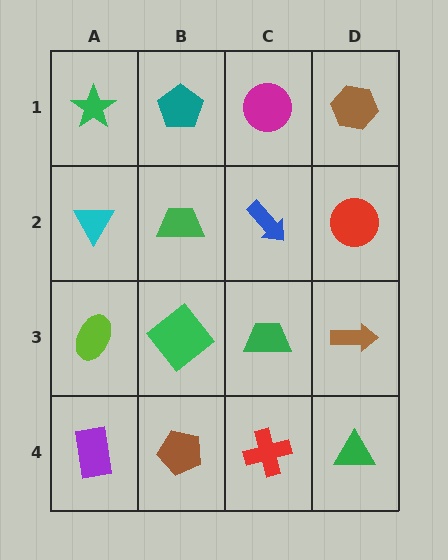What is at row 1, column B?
A teal pentagon.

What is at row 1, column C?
A magenta circle.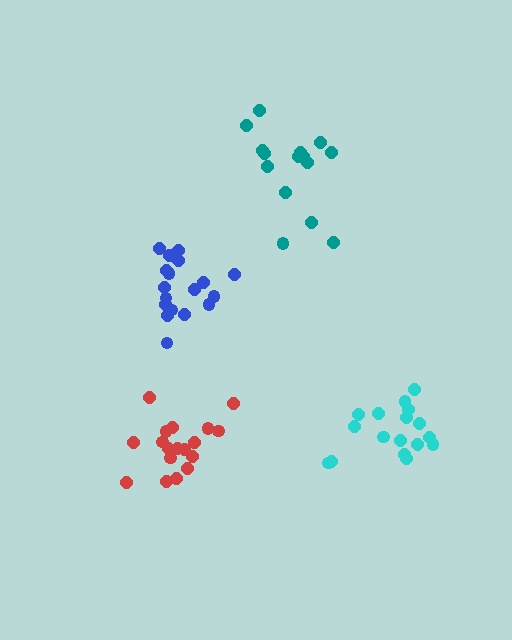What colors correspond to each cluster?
The clusters are colored: red, blue, teal, cyan.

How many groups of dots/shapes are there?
There are 4 groups.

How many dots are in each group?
Group 1: 18 dots, Group 2: 18 dots, Group 3: 15 dots, Group 4: 17 dots (68 total).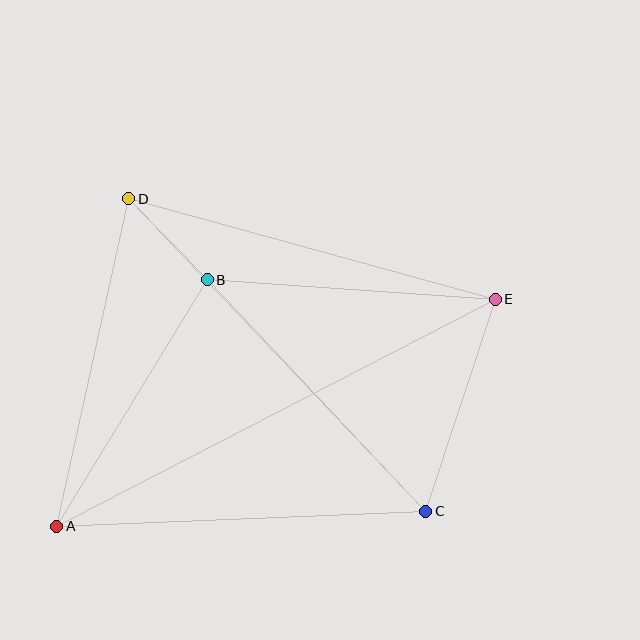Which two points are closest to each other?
Points B and D are closest to each other.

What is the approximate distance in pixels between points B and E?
The distance between B and E is approximately 289 pixels.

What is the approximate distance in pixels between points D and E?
The distance between D and E is approximately 380 pixels.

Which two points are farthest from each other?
Points A and E are farthest from each other.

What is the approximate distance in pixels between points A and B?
The distance between A and B is approximately 289 pixels.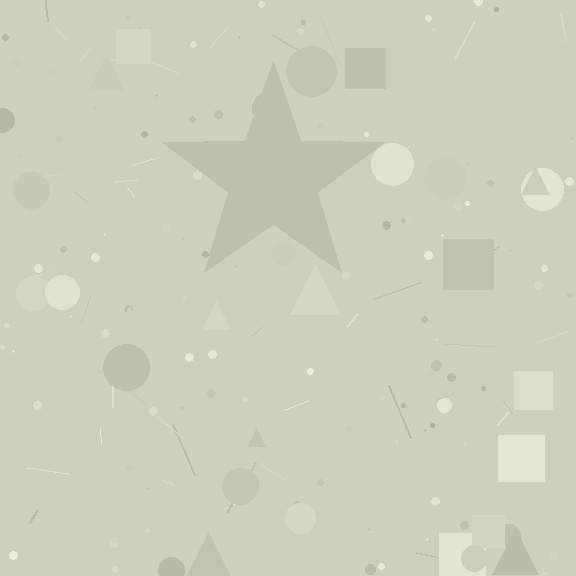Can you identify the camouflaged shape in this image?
The camouflaged shape is a star.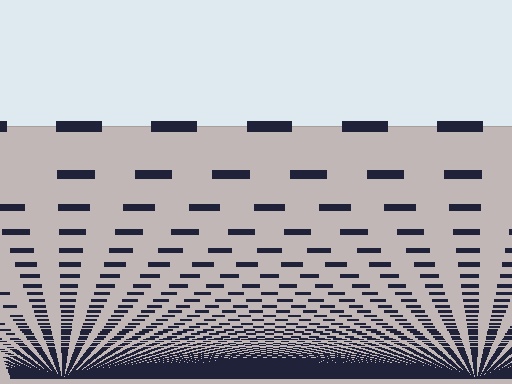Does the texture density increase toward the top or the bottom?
Density increases toward the bottom.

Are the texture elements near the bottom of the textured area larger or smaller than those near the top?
Smaller. The gradient is inverted — elements near the bottom are smaller and denser.